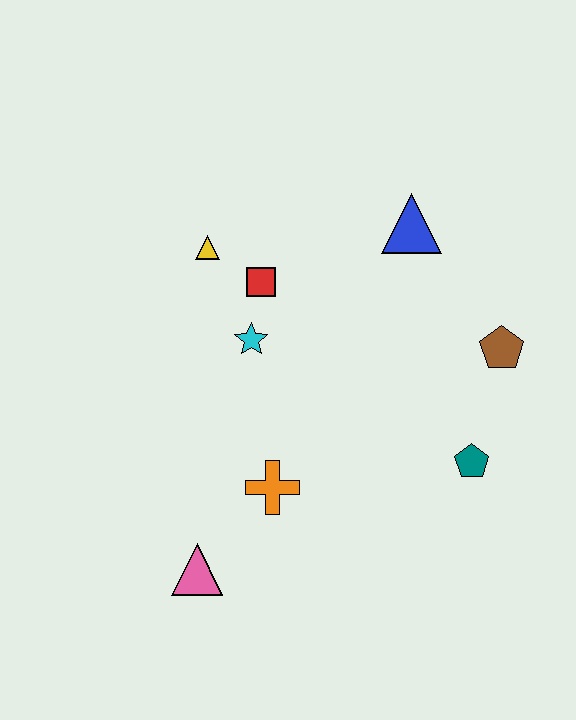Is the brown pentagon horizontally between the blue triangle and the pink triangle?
No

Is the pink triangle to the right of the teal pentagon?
No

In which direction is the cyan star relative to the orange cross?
The cyan star is above the orange cross.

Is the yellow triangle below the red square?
No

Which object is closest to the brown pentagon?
The teal pentagon is closest to the brown pentagon.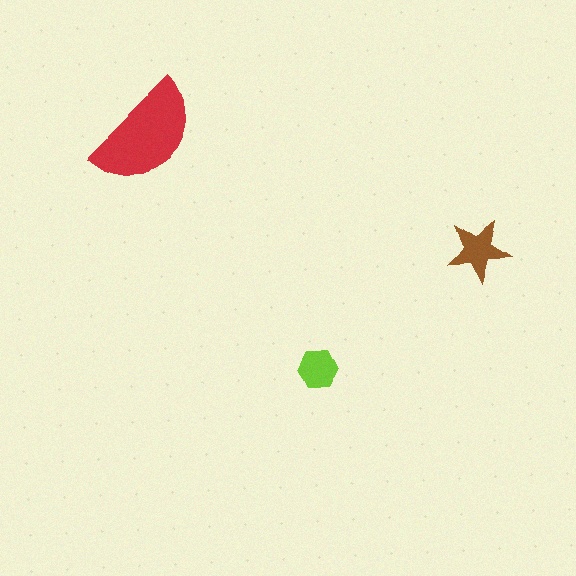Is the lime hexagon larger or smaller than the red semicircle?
Smaller.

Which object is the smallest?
The lime hexagon.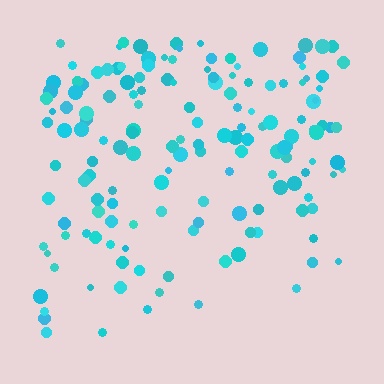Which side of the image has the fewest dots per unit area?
The bottom.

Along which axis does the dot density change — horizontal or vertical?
Vertical.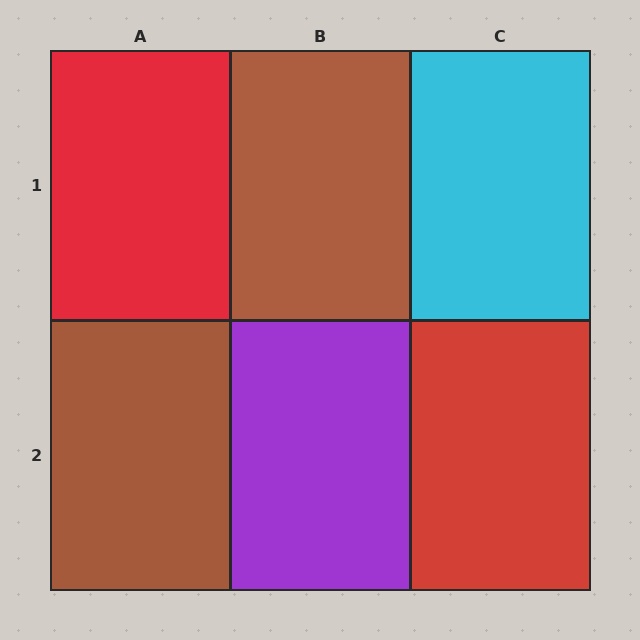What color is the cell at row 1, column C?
Cyan.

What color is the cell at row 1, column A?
Red.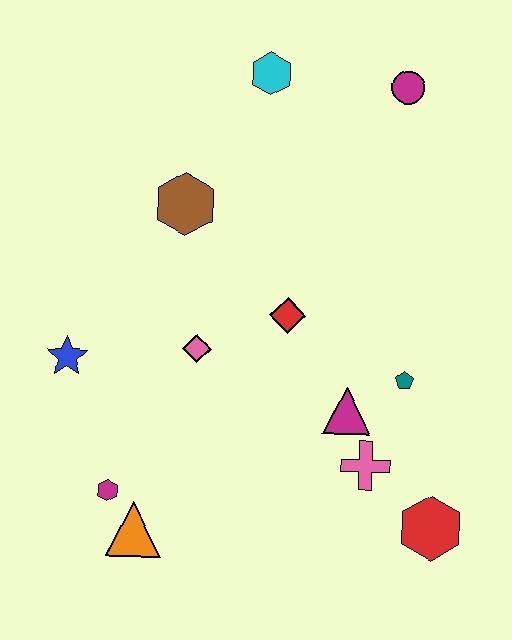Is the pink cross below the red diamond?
Yes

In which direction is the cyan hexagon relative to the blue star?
The cyan hexagon is above the blue star.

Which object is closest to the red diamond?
The pink diamond is closest to the red diamond.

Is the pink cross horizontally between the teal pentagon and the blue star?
Yes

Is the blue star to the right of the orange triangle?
No